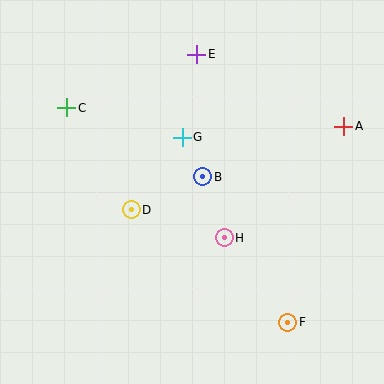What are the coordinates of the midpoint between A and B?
The midpoint between A and B is at (273, 152).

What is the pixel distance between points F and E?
The distance between F and E is 283 pixels.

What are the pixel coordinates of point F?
Point F is at (288, 322).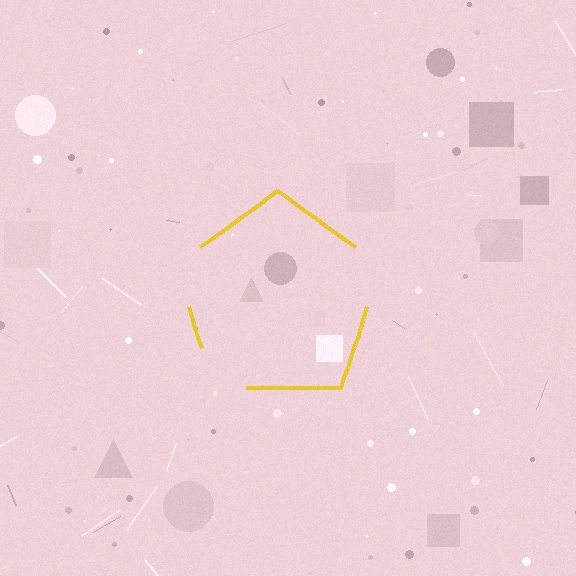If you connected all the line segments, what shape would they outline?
They would outline a pentagon.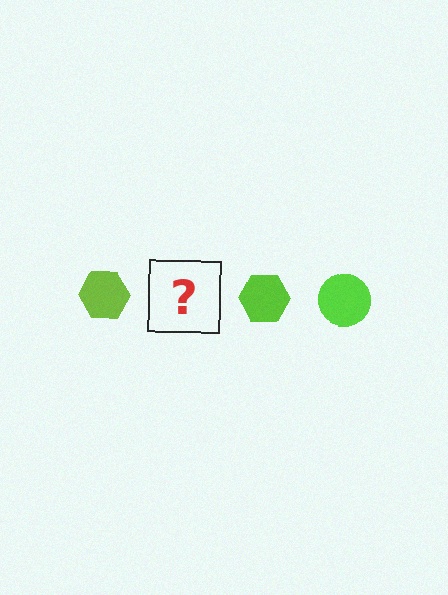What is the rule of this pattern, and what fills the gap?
The rule is that the pattern cycles through hexagon, circle shapes in lime. The gap should be filled with a lime circle.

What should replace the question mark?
The question mark should be replaced with a lime circle.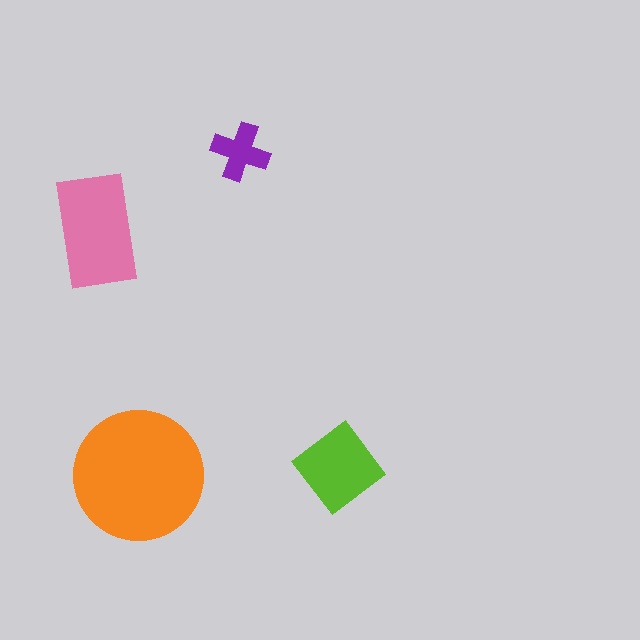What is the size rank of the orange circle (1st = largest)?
1st.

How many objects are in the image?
There are 4 objects in the image.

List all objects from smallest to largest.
The purple cross, the lime diamond, the pink rectangle, the orange circle.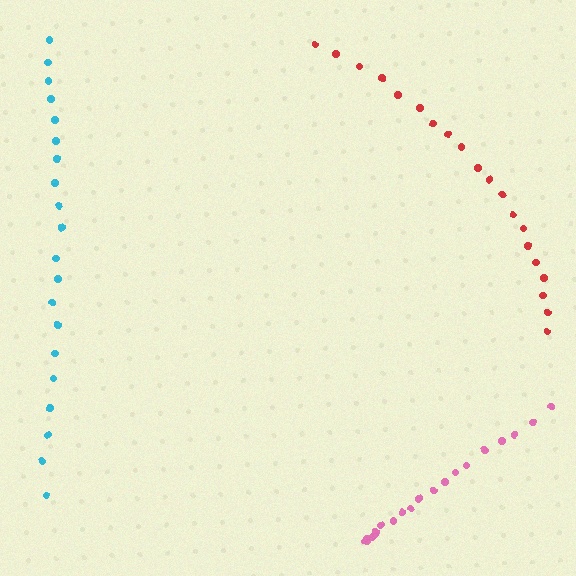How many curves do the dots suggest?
There are 3 distinct paths.